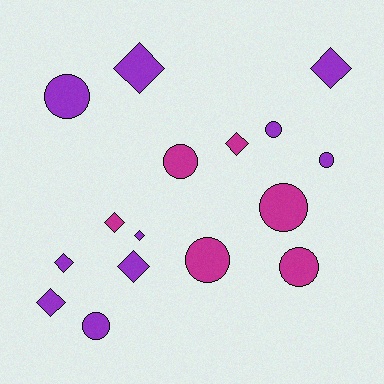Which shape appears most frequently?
Diamond, with 8 objects.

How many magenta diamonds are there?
There are 2 magenta diamonds.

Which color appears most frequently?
Purple, with 10 objects.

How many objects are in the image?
There are 16 objects.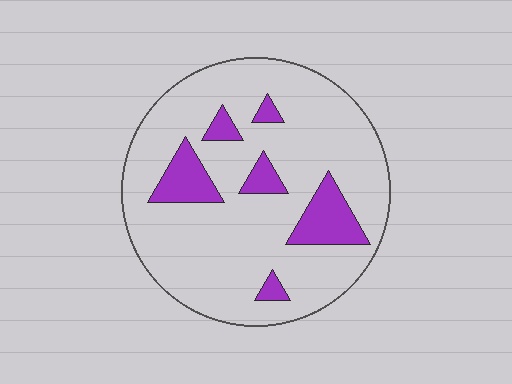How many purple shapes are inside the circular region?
6.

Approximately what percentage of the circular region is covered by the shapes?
Approximately 15%.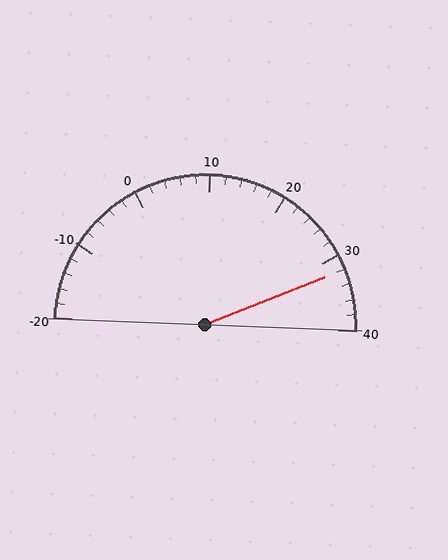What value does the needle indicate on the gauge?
The needle indicates approximately 32.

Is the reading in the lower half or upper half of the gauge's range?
The reading is in the upper half of the range (-20 to 40).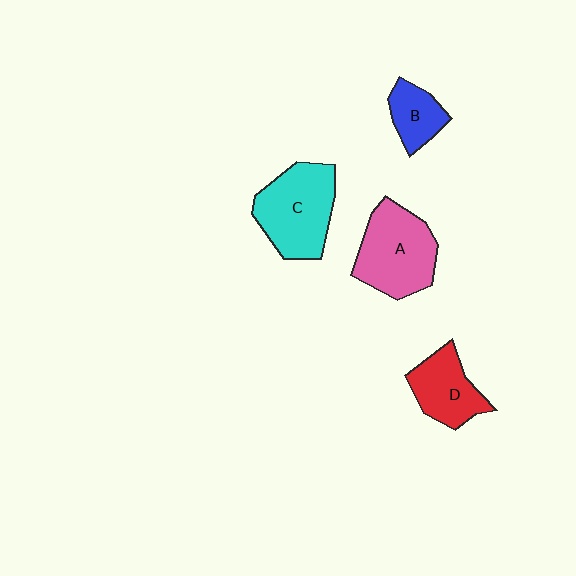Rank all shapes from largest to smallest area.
From largest to smallest: C (cyan), A (pink), D (red), B (blue).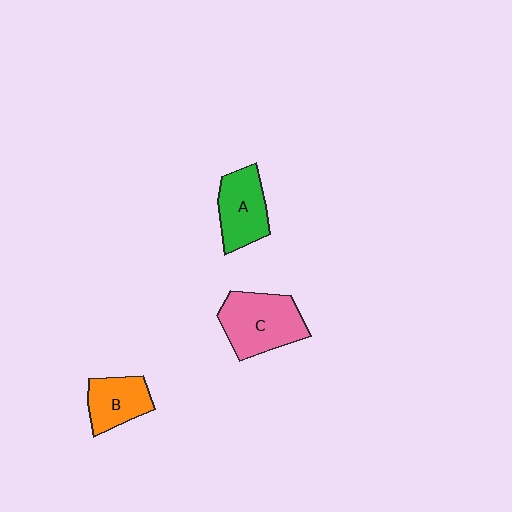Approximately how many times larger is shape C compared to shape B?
Approximately 1.5 times.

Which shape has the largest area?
Shape C (pink).